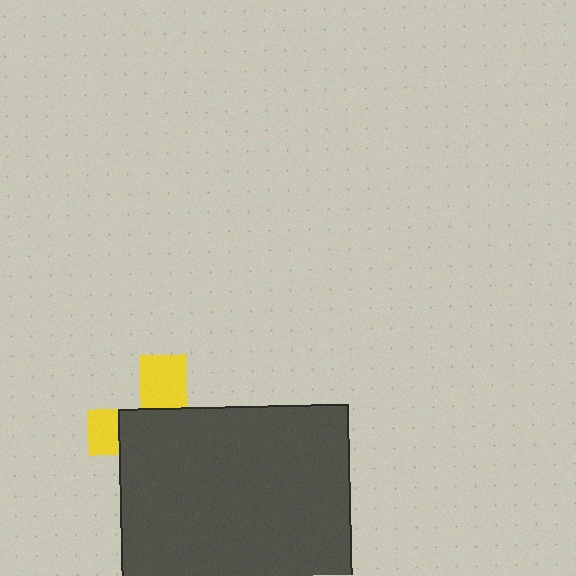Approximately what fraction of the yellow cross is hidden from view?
Roughly 67% of the yellow cross is hidden behind the dark gray square.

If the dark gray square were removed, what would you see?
You would see the complete yellow cross.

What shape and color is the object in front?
The object in front is a dark gray square.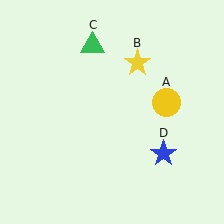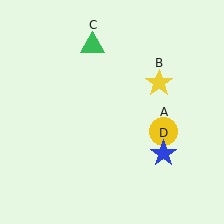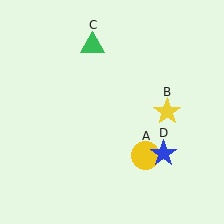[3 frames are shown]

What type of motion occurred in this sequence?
The yellow circle (object A), yellow star (object B) rotated clockwise around the center of the scene.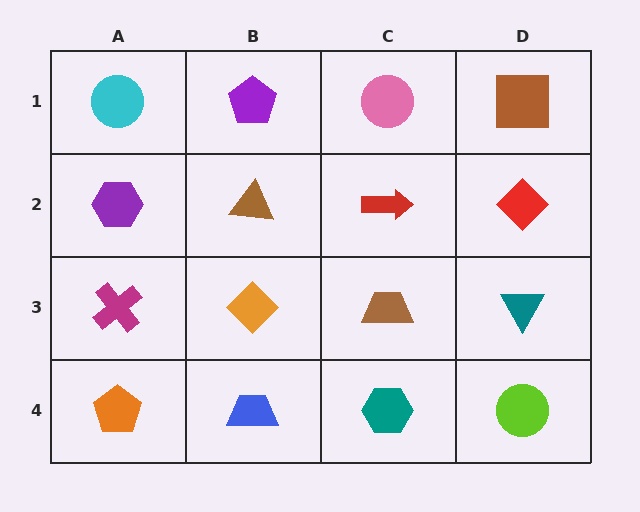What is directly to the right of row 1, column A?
A purple pentagon.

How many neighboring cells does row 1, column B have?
3.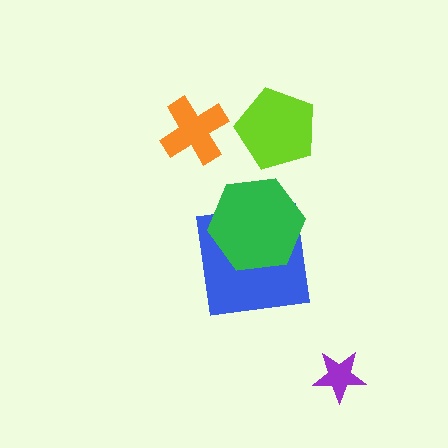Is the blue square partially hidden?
Yes, it is partially covered by another shape.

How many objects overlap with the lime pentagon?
0 objects overlap with the lime pentagon.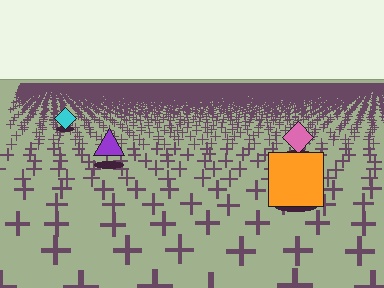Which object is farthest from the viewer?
The cyan diamond is farthest from the viewer. It appears smaller and the ground texture around it is denser.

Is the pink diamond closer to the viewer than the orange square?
No. The orange square is closer — you can tell from the texture gradient: the ground texture is coarser near it.